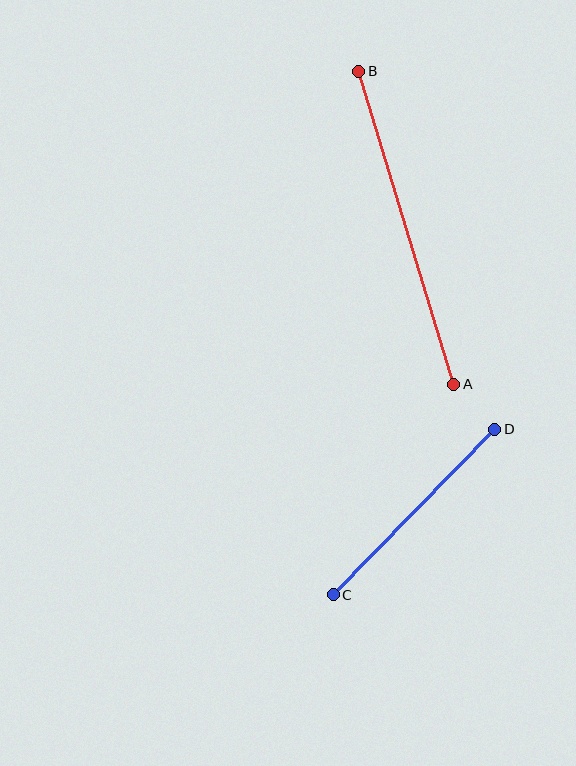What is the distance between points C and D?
The distance is approximately 231 pixels.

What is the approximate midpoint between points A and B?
The midpoint is at approximately (406, 228) pixels.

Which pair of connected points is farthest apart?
Points A and B are farthest apart.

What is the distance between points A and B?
The distance is approximately 327 pixels.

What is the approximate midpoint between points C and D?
The midpoint is at approximately (414, 512) pixels.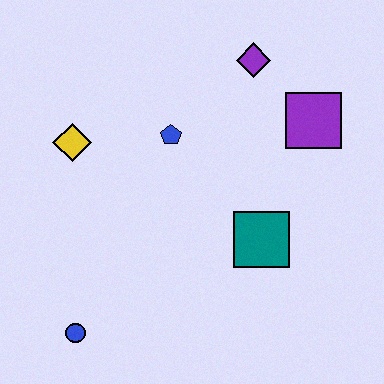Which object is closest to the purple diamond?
The purple square is closest to the purple diamond.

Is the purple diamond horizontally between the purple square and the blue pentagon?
Yes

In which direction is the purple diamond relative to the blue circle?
The purple diamond is above the blue circle.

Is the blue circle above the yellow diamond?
No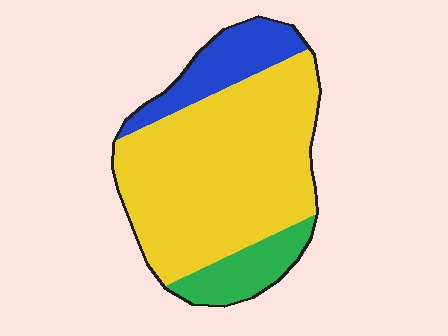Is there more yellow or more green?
Yellow.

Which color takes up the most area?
Yellow, at roughly 70%.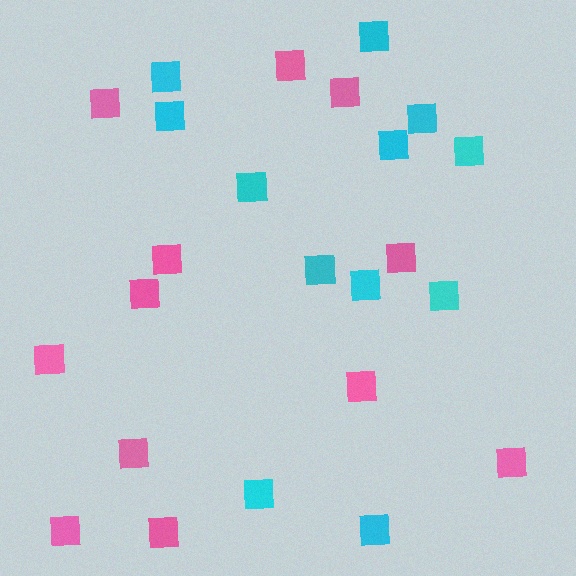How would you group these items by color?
There are 2 groups: one group of cyan squares (12) and one group of pink squares (12).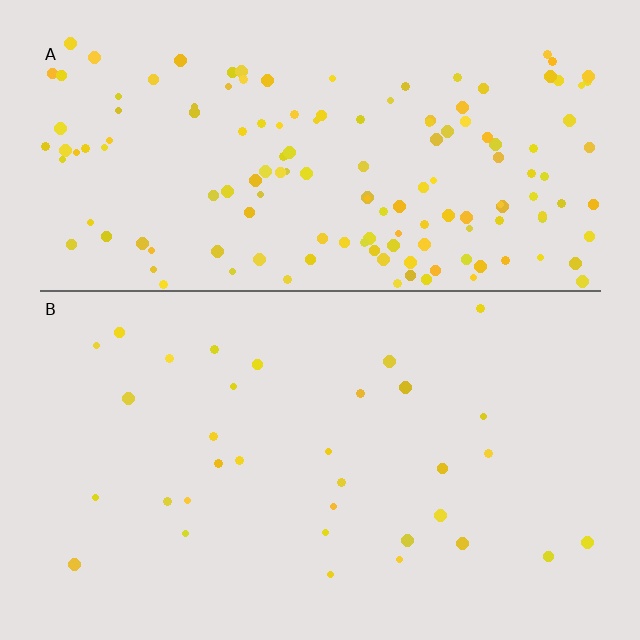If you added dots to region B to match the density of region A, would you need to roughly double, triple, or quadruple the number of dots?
Approximately quadruple.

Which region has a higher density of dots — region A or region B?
A (the top).